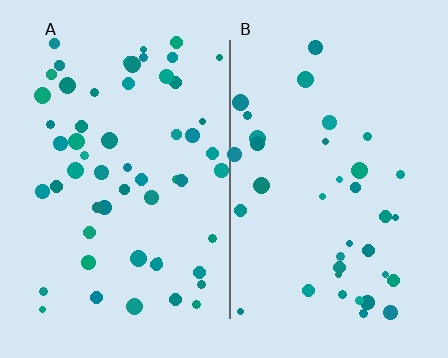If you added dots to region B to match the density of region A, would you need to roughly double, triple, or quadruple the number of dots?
Approximately double.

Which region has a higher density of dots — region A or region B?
A (the left).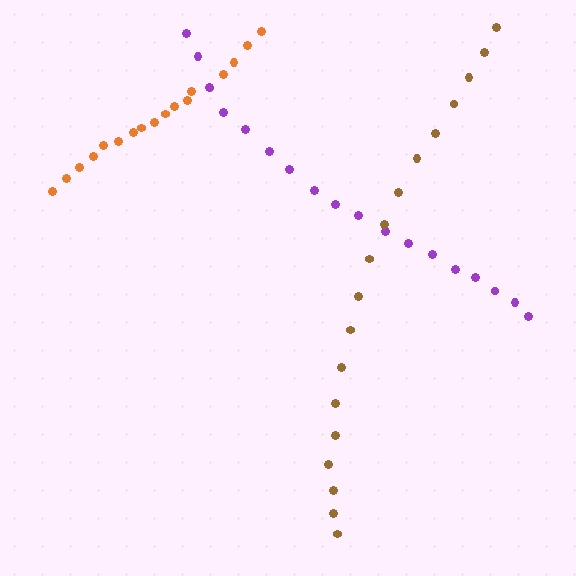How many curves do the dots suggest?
There are 3 distinct paths.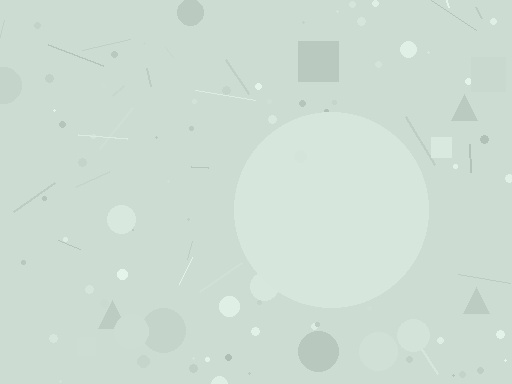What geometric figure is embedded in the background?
A circle is embedded in the background.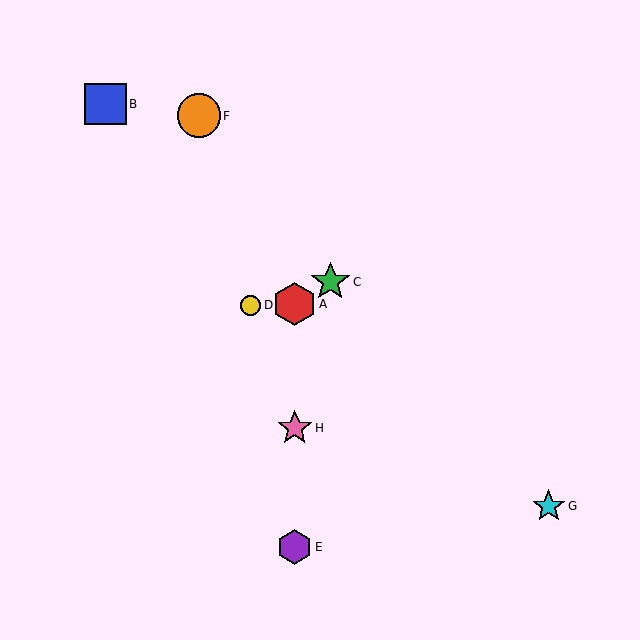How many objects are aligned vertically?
3 objects (A, E, H) are aligned vertically.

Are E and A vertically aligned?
Yes, both are at x≈295.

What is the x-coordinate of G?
Object G is at x≈549.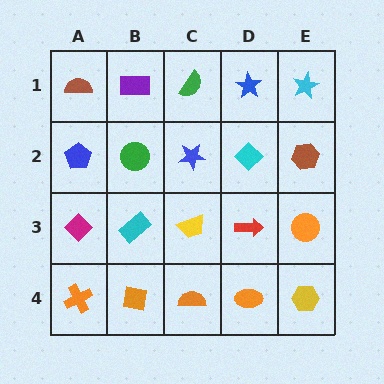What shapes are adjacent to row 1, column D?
A cyan diamond (row 2, column D), a green semicircle (row 1, column C), a cyan star (row 1, column E).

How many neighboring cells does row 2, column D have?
4.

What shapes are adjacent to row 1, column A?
A blue pentagon (row 2, column A), a purple rectangle (row 1, column B).